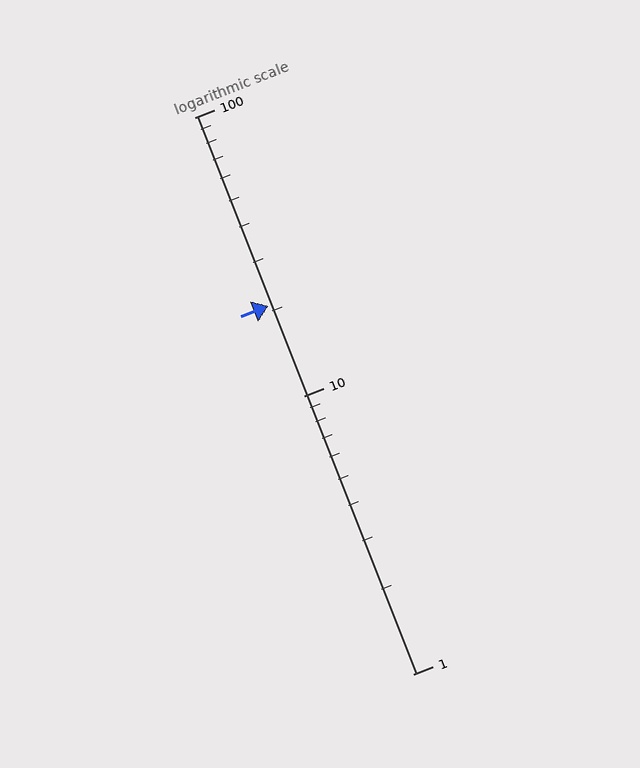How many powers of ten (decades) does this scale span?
The scale spans 2 decades, from 1 to 100.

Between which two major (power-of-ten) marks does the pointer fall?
The pointer is between 10 and 100.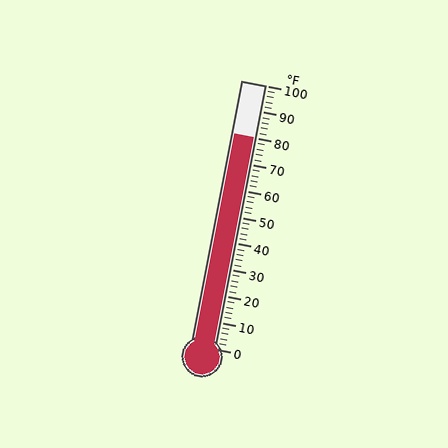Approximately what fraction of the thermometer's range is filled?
The thermometer is filled to approximately 80% of its range.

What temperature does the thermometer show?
The thermometer shows approximately 80°F.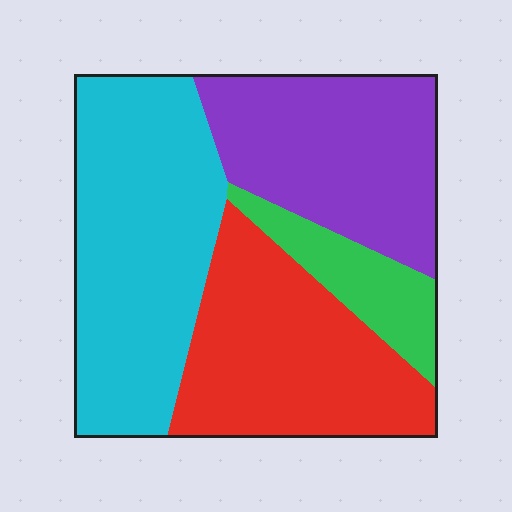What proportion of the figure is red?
Red takes up about one quarter (1/4) of the figure.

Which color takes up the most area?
Cyan, at roughly 35%.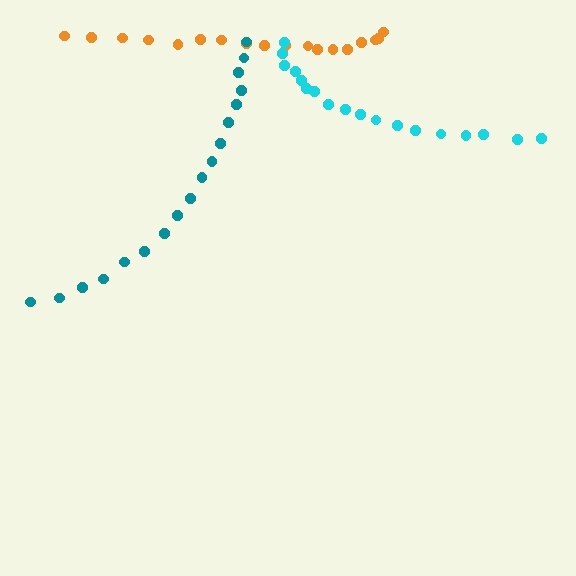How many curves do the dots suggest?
There are 3 distinct paths.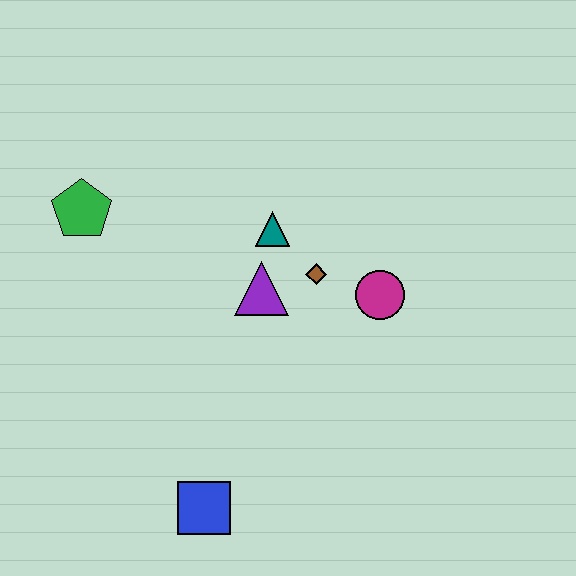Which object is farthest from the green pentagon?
The blue square is farthest from the green pentagon.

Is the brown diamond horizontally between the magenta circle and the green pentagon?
Yes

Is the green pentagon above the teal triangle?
Yes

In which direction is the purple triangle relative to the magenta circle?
The purple triangle is to the left of the magenta circle.